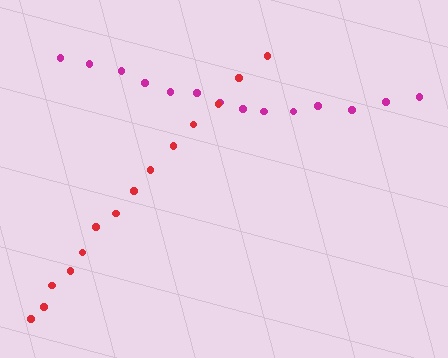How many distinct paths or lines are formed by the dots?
There are 2 distinct paths.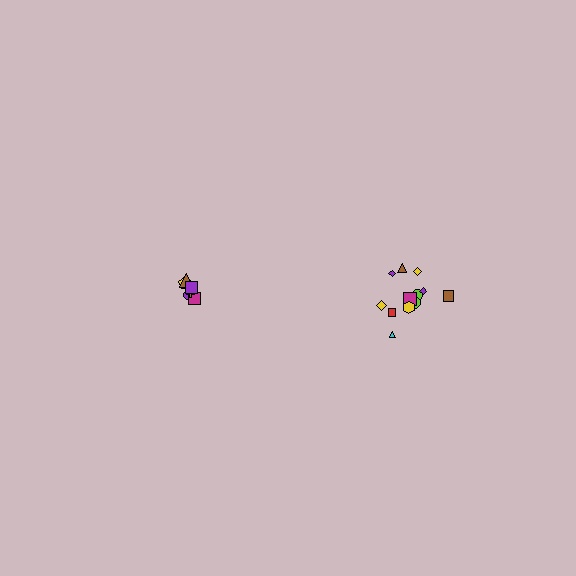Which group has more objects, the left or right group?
The right group.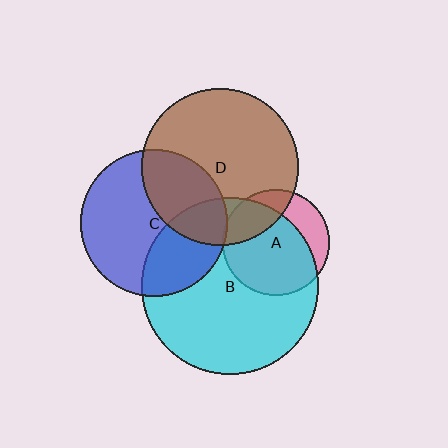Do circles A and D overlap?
Yes.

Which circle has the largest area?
Circle B (cyan).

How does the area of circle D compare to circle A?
Approximately 2.2 times.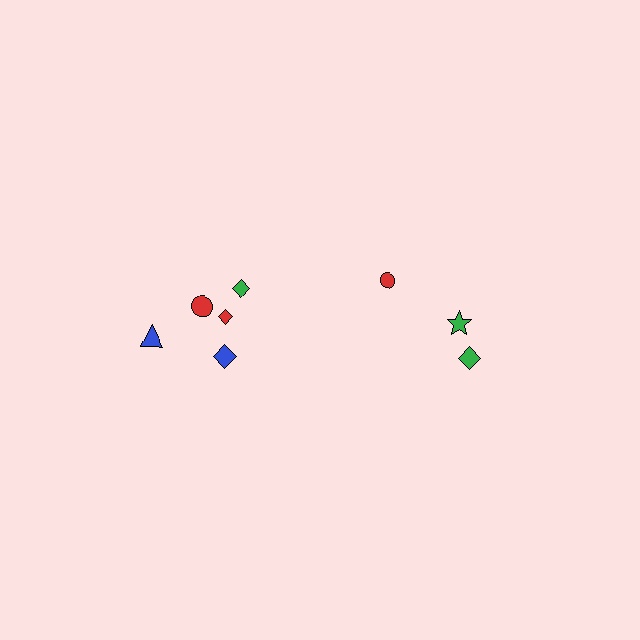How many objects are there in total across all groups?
There are 8 objects.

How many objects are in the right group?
There are 3 objects.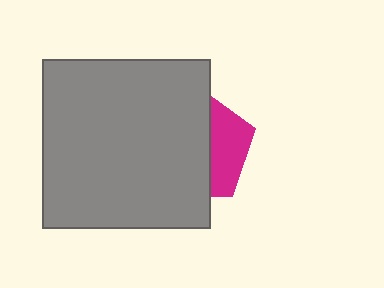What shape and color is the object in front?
The object in front is a gray square.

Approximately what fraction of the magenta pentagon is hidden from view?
Roughly 67% of the magenta pentagon is hidden behind the gray square.